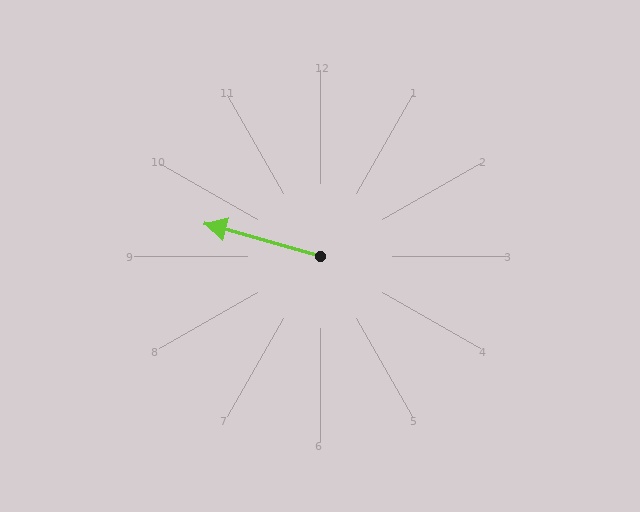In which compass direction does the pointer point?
West.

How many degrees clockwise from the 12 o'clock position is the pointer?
Approximately 286 degrees.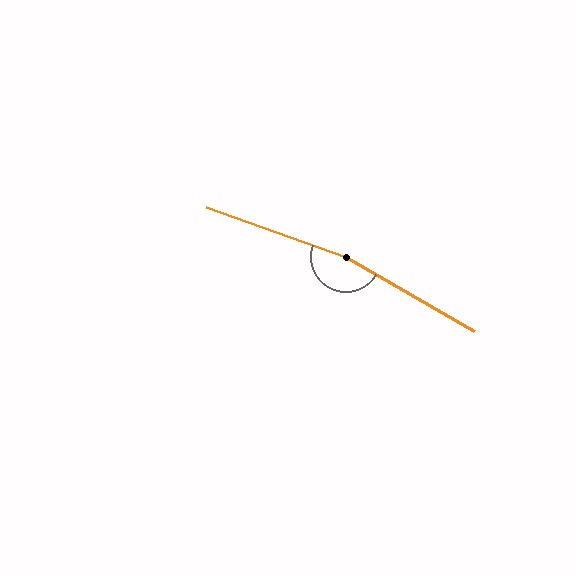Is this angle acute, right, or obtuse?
It is obtuse.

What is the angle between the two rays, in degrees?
Approximately 169 degrees.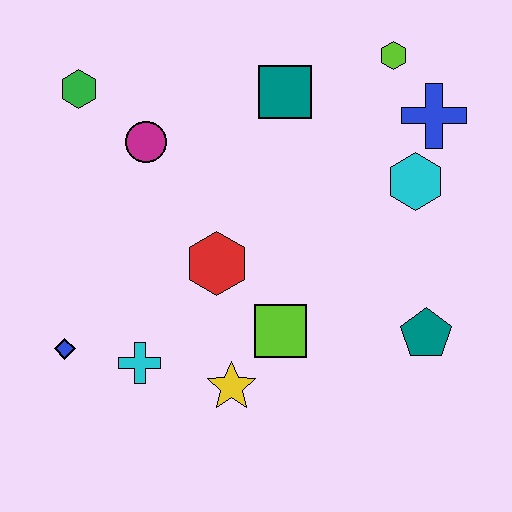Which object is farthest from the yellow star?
The lime hexagon is farthest from the yellow star.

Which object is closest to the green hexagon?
The magenta circle is closest to the green hexagon.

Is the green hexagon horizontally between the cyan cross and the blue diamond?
Yes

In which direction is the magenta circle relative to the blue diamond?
The magenta circle is above the blue diamond.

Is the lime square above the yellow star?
Yes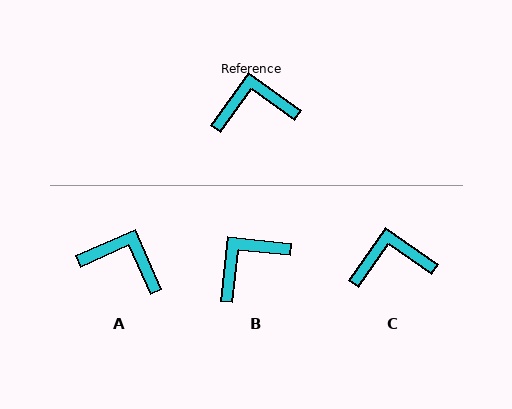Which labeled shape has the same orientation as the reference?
C.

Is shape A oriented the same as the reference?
No, it is off by about 31 degrees.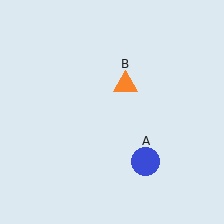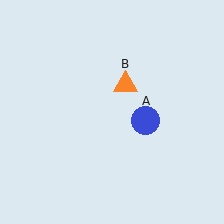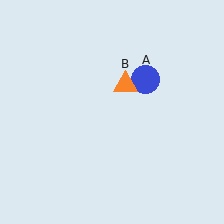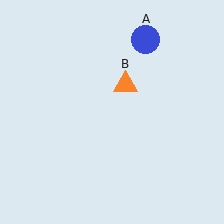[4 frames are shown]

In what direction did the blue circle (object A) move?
The blue circle (object A) moved up.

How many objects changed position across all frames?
1 object changed position: blue circle (object A).